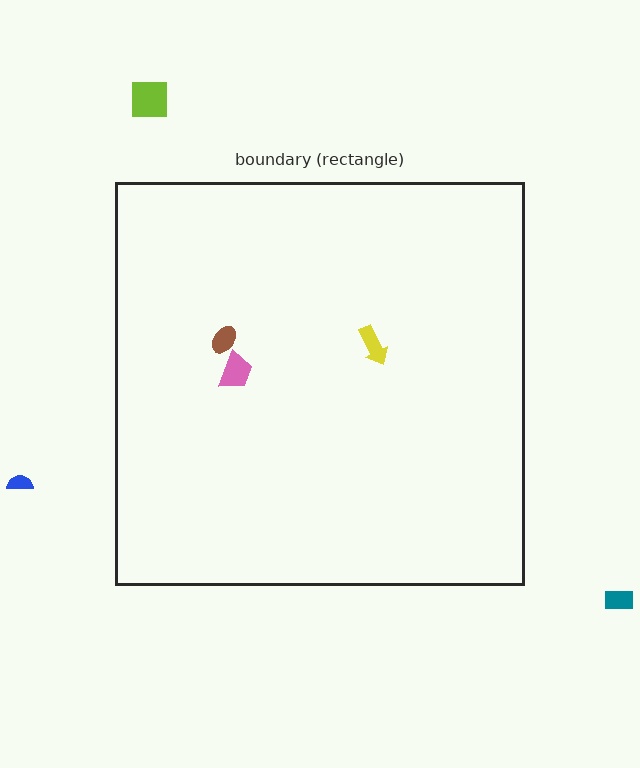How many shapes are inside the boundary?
3 inside, 3 outside.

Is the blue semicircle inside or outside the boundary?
Outside.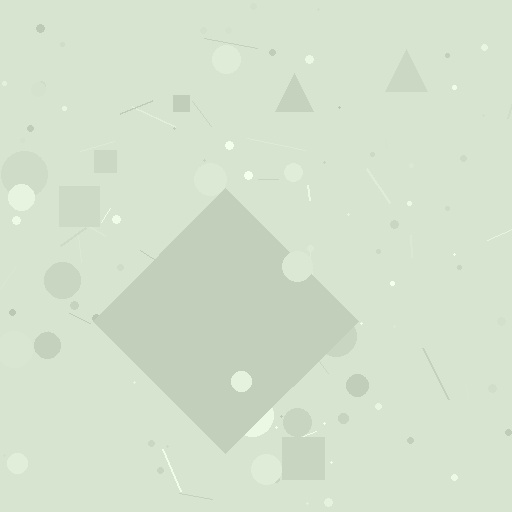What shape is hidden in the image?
A diamond is hidden in the image.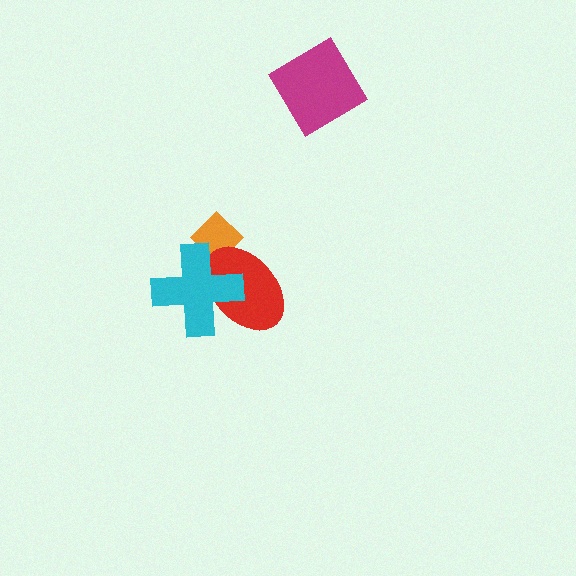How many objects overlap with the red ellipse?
2 objects overlap with the red ellipse.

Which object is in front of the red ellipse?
The cyan cross is in front of the red ellipse.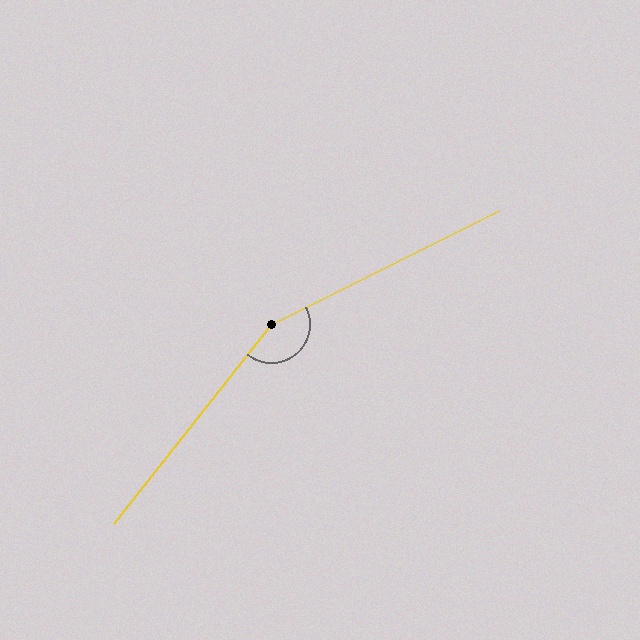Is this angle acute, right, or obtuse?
It is obtuse.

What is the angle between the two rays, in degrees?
Approximately 155 degrees.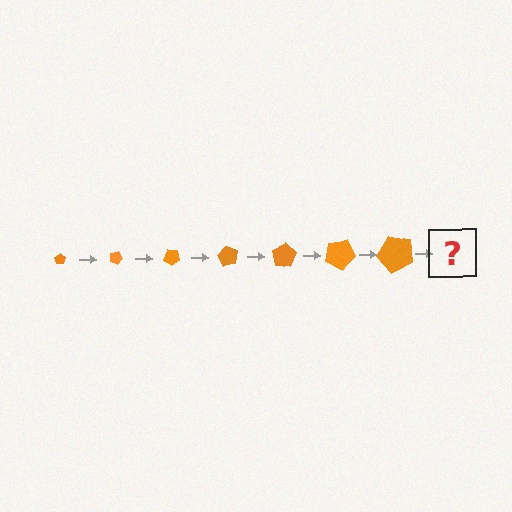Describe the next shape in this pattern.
It should be a pentagon, larger than the previous one and rotated 140 degrees from the start.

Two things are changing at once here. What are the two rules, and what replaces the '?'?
The two rules are that the pentagon grows larger each step and it rotates 20 degrees each step. The '?' should be a pentagon, larger than the previous one and rotated 140 degrees from the start.